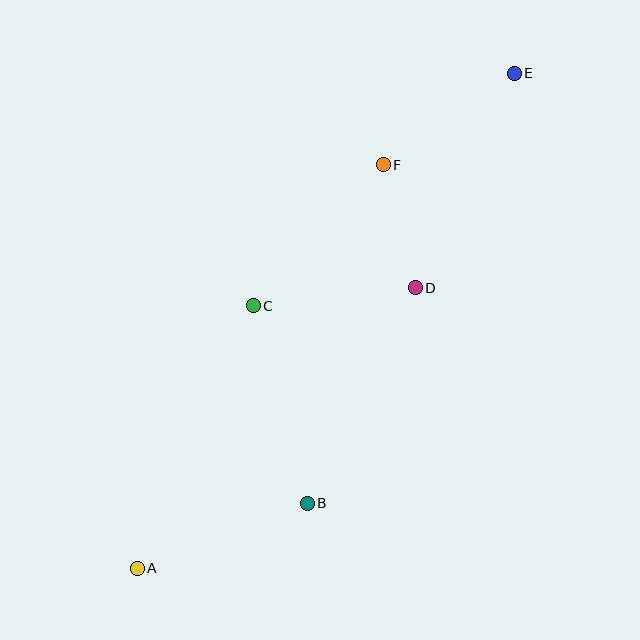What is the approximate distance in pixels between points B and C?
The distance between B and C is approximately 205 pixels.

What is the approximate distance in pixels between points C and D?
The distance between C and D is approximately 163 pixels.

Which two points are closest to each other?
Points D and F are closest to each other.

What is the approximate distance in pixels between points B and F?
The distance between B and F is approximately 347 pixels.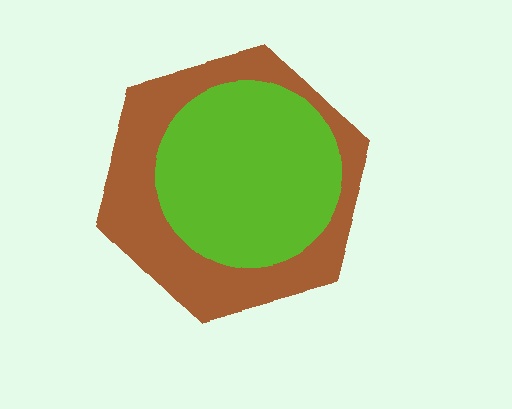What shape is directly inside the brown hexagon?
The lime circle.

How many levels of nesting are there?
2.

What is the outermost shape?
The brown hexagon.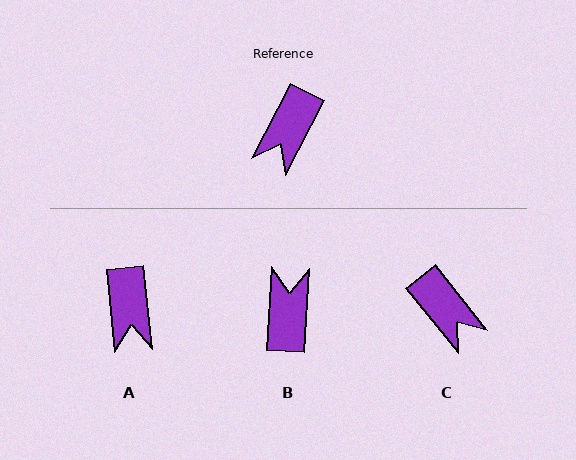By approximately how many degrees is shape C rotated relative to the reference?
Approximately 66 degrees counter-clockwise.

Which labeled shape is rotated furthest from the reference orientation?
B, about 156 degrees away.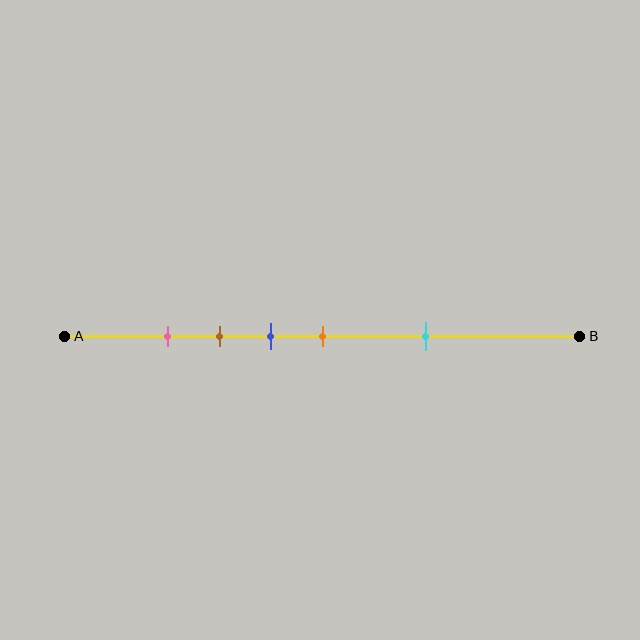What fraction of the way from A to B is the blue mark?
The blue mark is approximately 40% (0.4) of the way from A to B.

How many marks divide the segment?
There are 5 marks dividing the segment.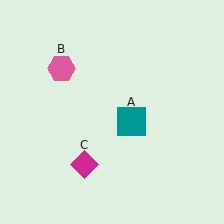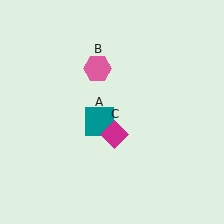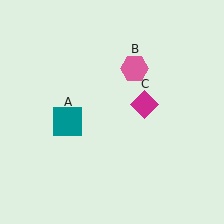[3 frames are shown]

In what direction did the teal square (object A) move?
The teal square (object A) moved left.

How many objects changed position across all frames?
3 objects changed position: teal square (object A), pink hexagon (object B), magenta diamond (object C).